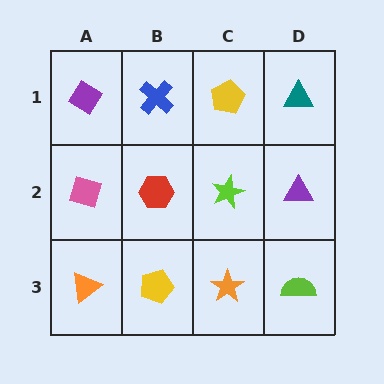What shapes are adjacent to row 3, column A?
A pink diamond (row 2, column A), a yellow pentagon (row 3, column B).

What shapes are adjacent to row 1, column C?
A lime star (row 2, column C), a blue cross (row 1, column B), a teal triangle (row 1, column D).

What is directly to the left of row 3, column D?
An orange star.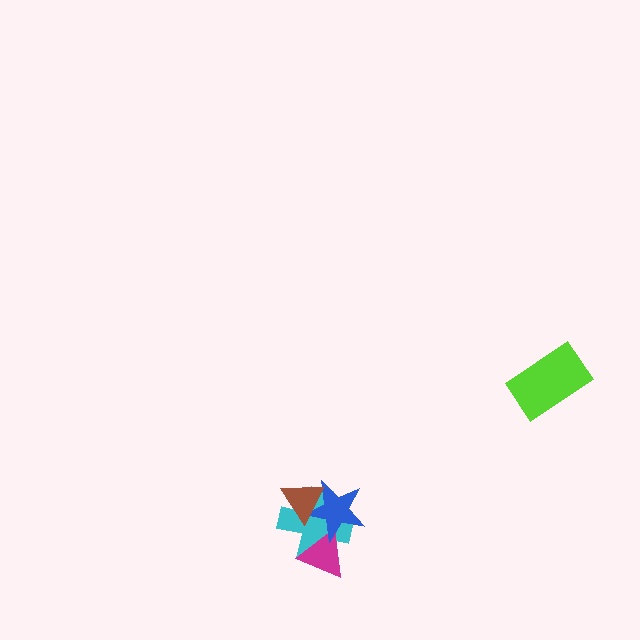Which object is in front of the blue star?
The brown triangle is in front of the blue star.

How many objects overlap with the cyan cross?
3 objects overlap with the cyan cross.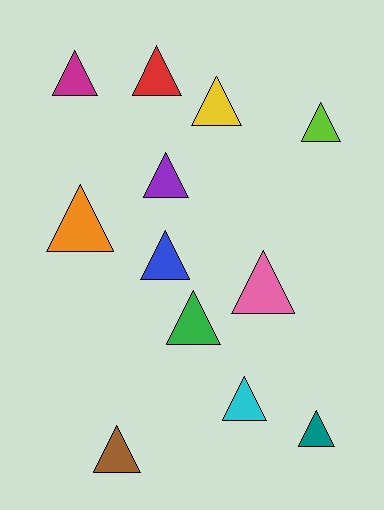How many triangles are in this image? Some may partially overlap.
There are 12 triangles.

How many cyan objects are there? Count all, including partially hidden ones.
There is 1 cyan object.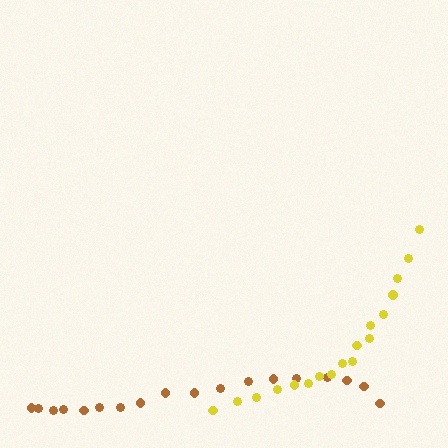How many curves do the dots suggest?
There are 2 distinct paths.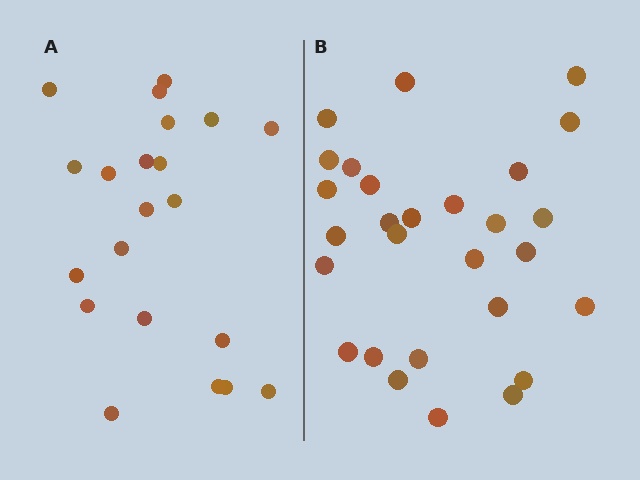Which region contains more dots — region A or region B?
Region B (the right region) has more dots.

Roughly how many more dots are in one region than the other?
Region B has roughly 8 or so more dots than region A.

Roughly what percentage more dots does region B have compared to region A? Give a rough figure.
About 35% more.